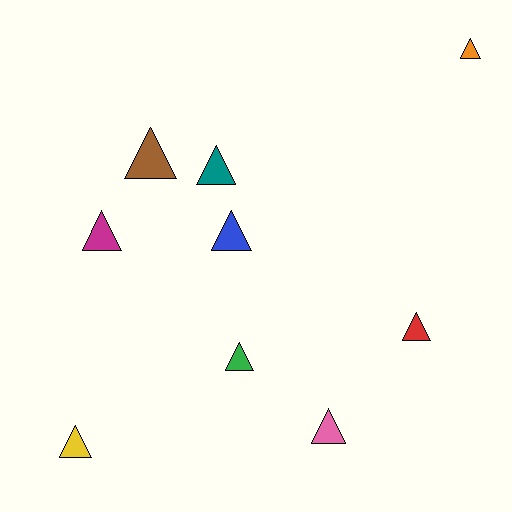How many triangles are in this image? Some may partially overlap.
There are 9 triangles.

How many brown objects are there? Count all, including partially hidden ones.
There is 1 brown object.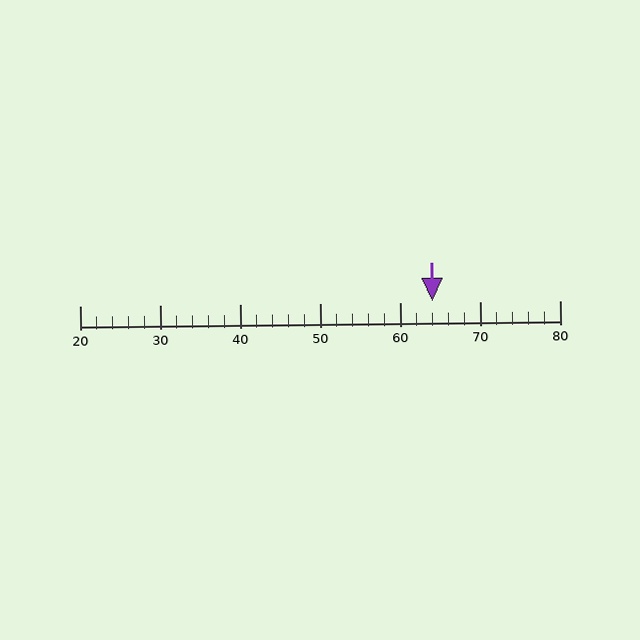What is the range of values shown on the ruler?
The ruler shows values from 20 to 80.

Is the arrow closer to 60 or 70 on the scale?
The arrow is closer to 60.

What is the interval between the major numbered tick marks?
The major tick marks are spaced 10 units apart.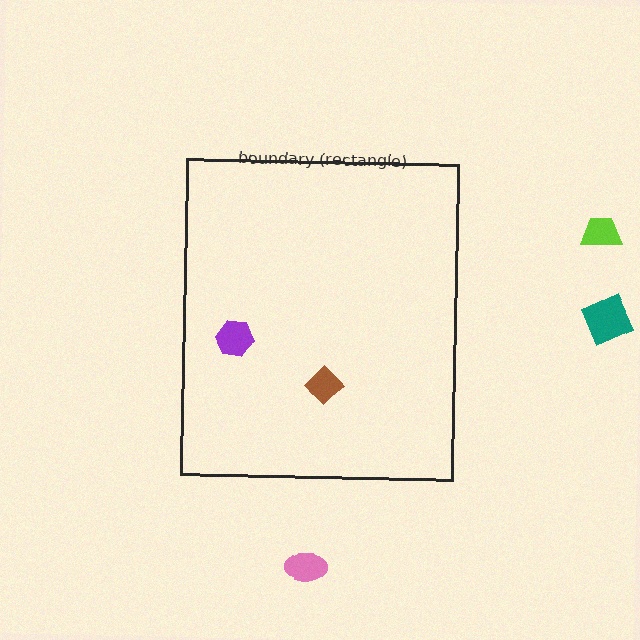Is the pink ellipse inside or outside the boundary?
Outside.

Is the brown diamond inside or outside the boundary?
Inside.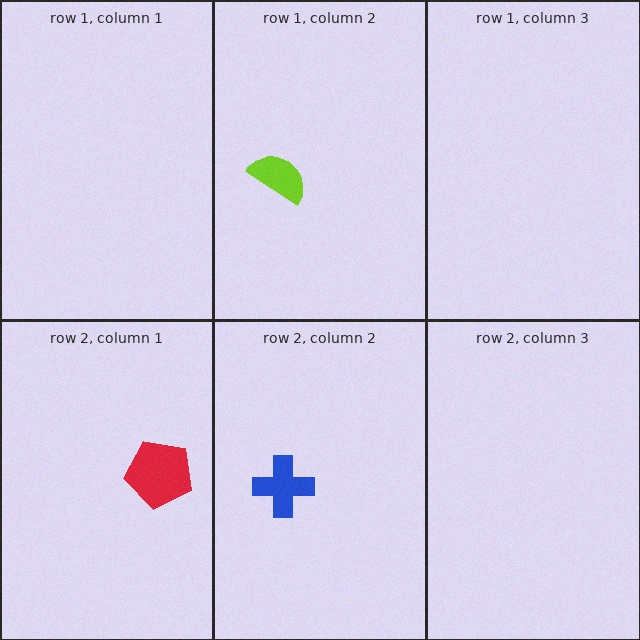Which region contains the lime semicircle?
The row 1, column 2 region.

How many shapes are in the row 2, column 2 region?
1.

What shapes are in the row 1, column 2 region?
The lime semicircle.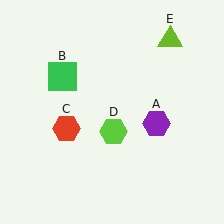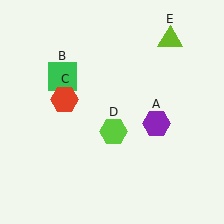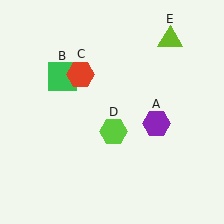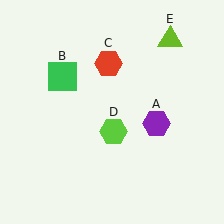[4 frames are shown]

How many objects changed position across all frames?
1 object changed position: red hexagon (object C).